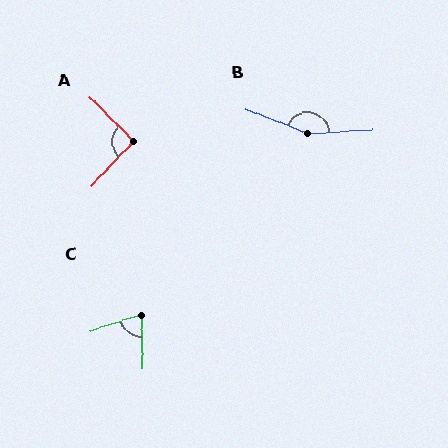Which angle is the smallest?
C, at approximately 73 degrees.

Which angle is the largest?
B, at approximately 155 degrees.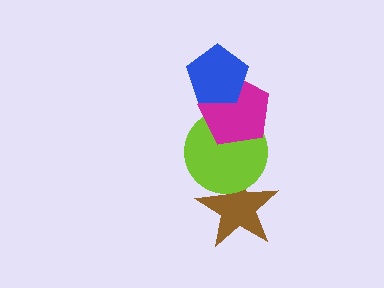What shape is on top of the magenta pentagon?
The blue pentagon is on top of the magenta pentagon.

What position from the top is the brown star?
The brown star is 4th from the top.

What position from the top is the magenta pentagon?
The magenta pentagon is 2nd from the top.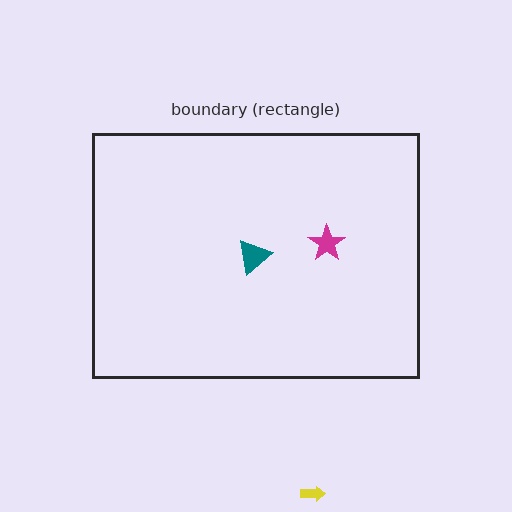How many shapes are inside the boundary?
2 inside, 1 outside.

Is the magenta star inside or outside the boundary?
Inside.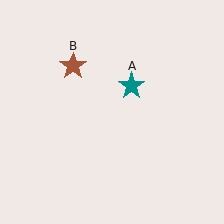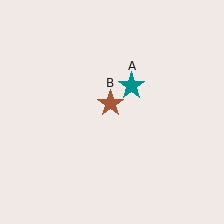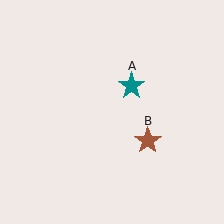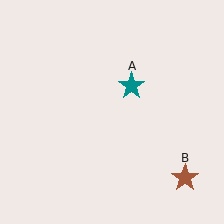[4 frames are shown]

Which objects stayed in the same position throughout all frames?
Teal star (object A) remained stationary.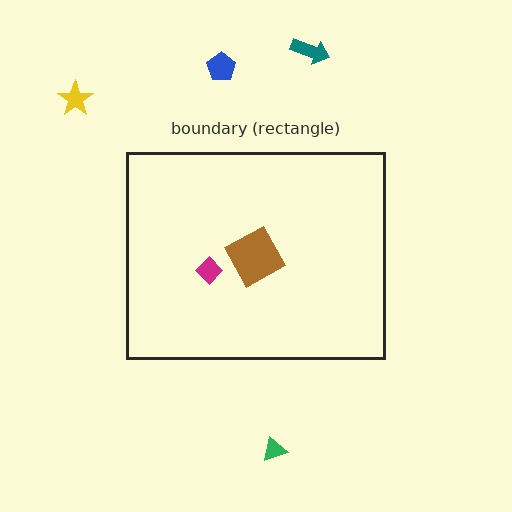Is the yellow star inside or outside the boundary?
Outside.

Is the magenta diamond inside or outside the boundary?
Inside.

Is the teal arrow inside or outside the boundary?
Outside.